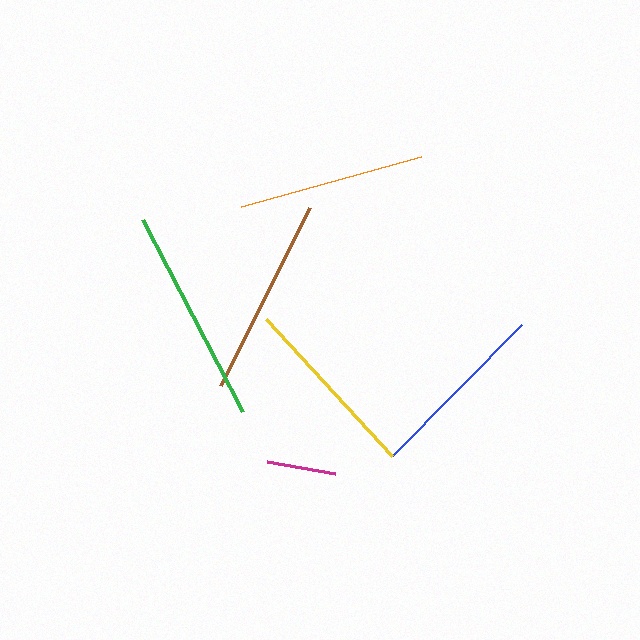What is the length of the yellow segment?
The yellow segment is approximately 186 pixels long.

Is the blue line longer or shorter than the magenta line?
The blue line is longer than the magenta line.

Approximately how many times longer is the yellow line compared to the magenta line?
The yellow line is approximately 2.7 times the length of the magenta line.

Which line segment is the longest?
The green line is the longest at approximately 216 pixels.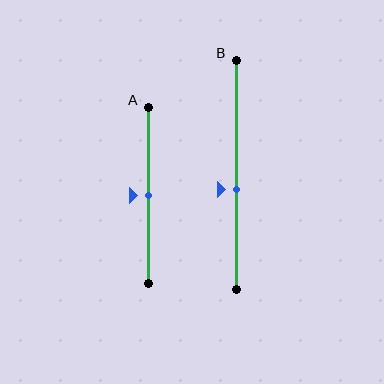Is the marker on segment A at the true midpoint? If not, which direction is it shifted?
Yes, the marker on segment A is at the true midpoint.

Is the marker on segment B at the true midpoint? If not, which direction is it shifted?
No, the marker on segment B is shifted downward by about 6% of the segment length.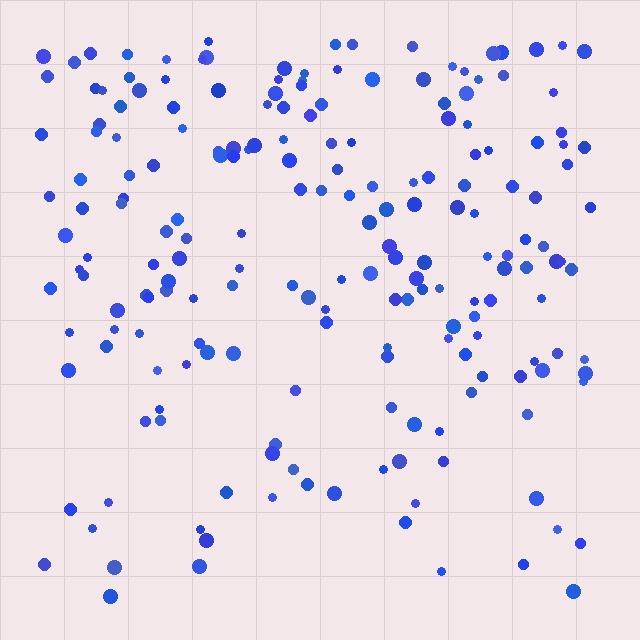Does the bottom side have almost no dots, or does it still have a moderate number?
Still a moderate number, just noticeably fewer than the top.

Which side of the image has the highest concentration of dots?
The top.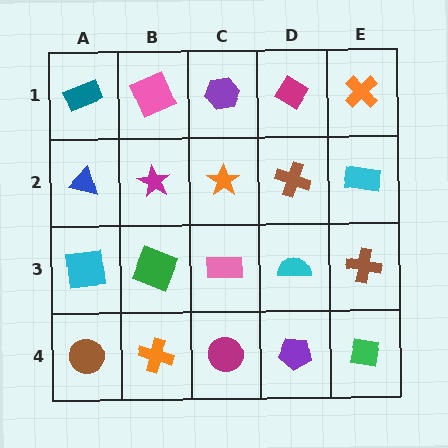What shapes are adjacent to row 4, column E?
A brown cross (row 3, column E), a purple pentagon (row 4, column D).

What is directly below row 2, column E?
A brown cross.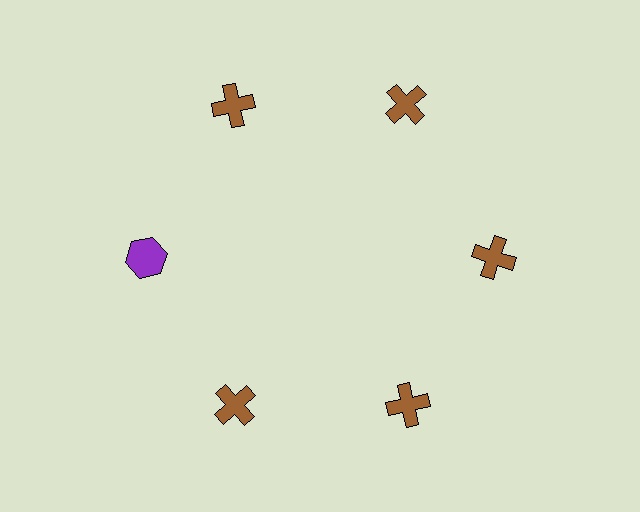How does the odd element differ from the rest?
It differs in both color (purple instead of brown) and shape (hexagon instead of cross).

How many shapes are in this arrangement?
There are 6 shapes arranged in a ring pattern.